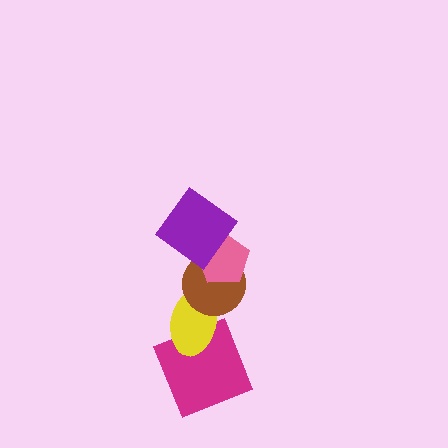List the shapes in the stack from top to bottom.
From top to bottom: the purple diamond, the pink pentagon, the brown circle, the yellow ellipse, the magenta square.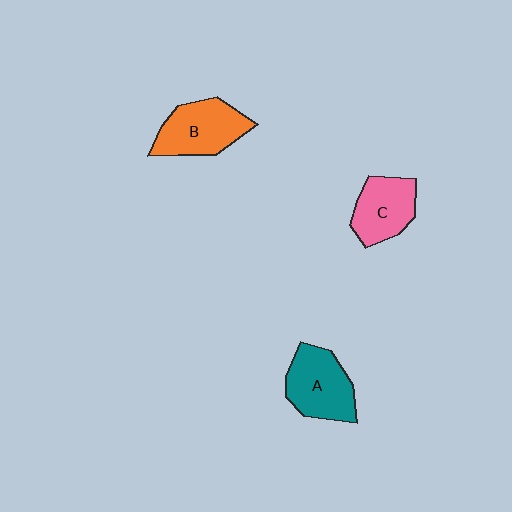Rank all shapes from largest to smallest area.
From largest to smallest: B (orange), A (teal), C (pink).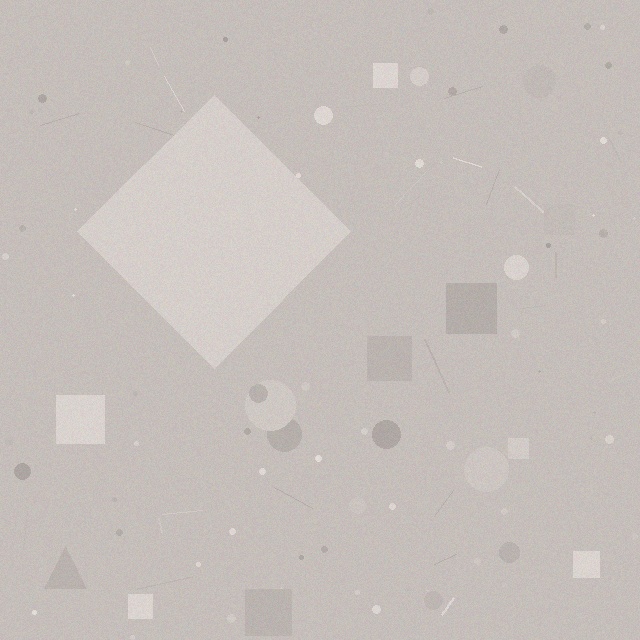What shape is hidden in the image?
A diamond is hidden in the image.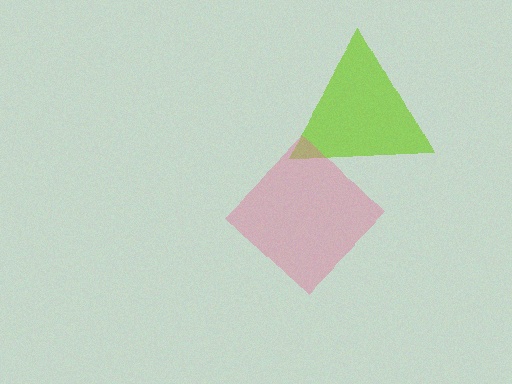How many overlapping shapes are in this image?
There are 2 overlapping shapes in the image.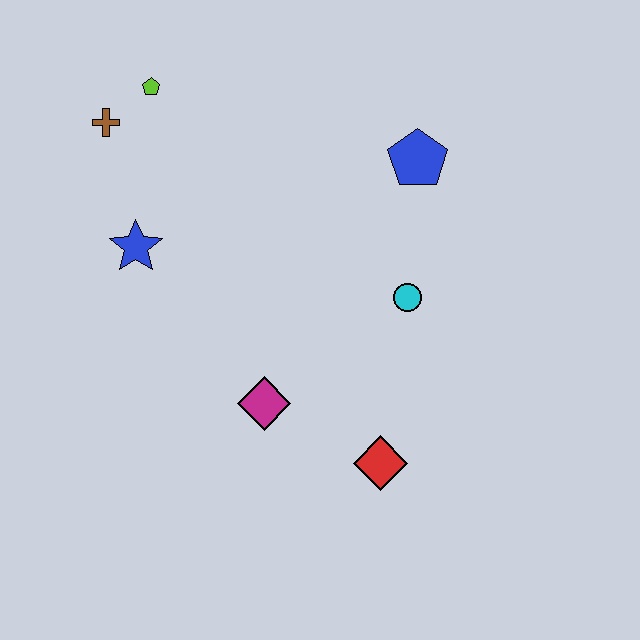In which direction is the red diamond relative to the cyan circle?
The red diamond is below the cyan circle.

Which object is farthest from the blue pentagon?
The brown cross is farthest from the blue pentagon.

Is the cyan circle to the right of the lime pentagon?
Yes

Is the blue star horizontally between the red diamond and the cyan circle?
No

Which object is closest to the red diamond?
The magenta diamond is closest to the red diamond.